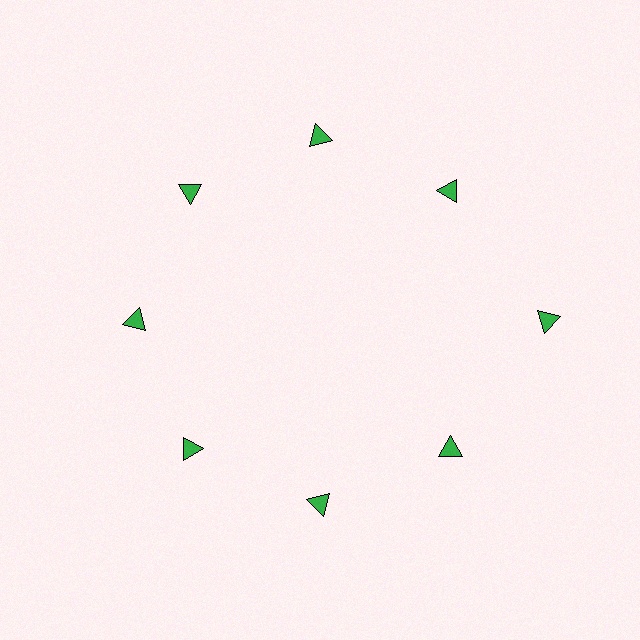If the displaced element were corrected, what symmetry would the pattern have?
It would have 8-fold rotational symmetry — the pattern would map onto itself every 45 degrees.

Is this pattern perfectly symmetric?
No. The 8 green triangles are arranged in a ring, but one element near the 3 o'clock position is pushed outward from the center, breaking the 8-fold rotational symmetry.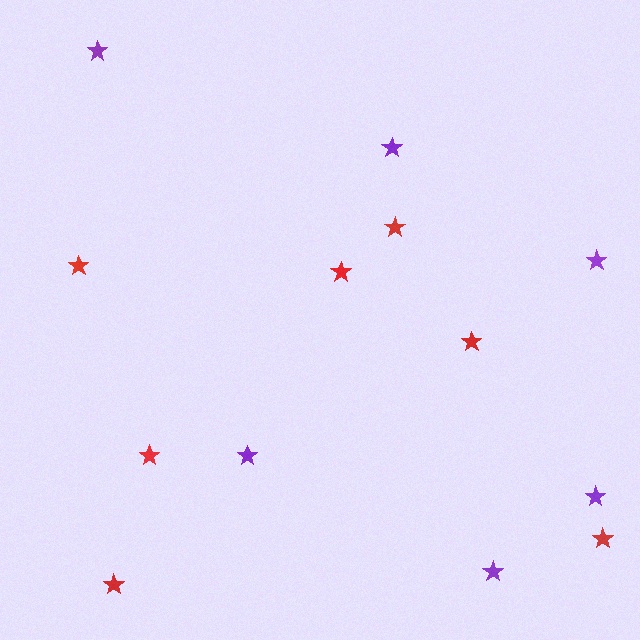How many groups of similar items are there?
There are 2 groups: one group of red stars (7) and one group of purple stars (6).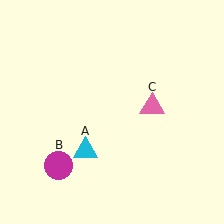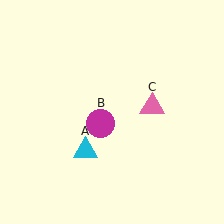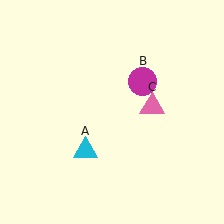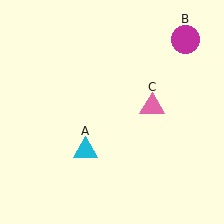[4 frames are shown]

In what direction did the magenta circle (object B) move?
The magenta circle (object B) moved up and to the right.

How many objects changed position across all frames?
1 object changed position: magenta circle (object B).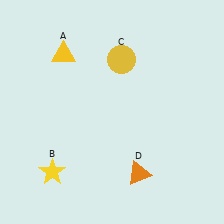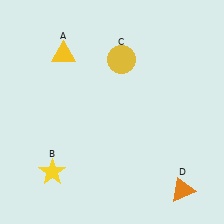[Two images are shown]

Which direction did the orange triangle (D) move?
The orange triangle (D) moved right.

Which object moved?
The orange triangle (D) moved right.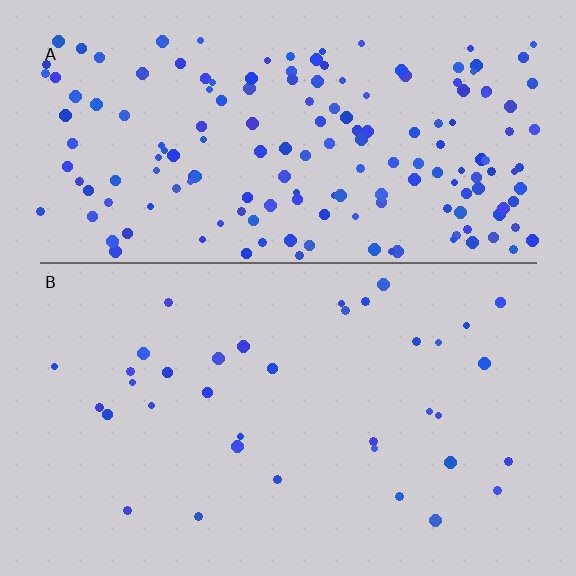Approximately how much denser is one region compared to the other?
Approximately 4.8× — region A over region B.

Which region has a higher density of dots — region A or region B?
A (the top).